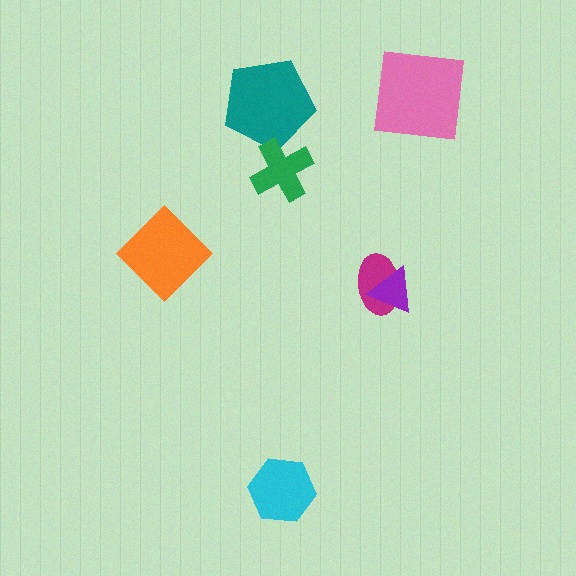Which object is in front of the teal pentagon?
The green cross is in front of the teal pentagon.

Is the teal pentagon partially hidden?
Yes, it is partially covered by another shape.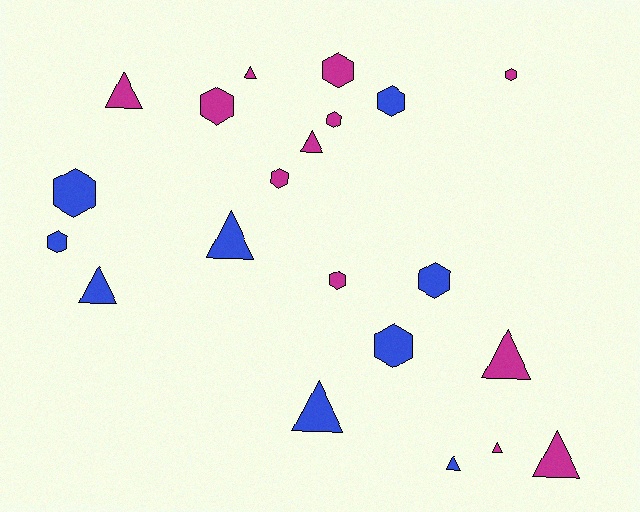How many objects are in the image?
There are 21 objects.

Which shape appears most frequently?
Hexagon, with 11 objects.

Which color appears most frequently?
Magenta, with 12 objects.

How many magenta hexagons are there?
There are 6 magenta hexagons.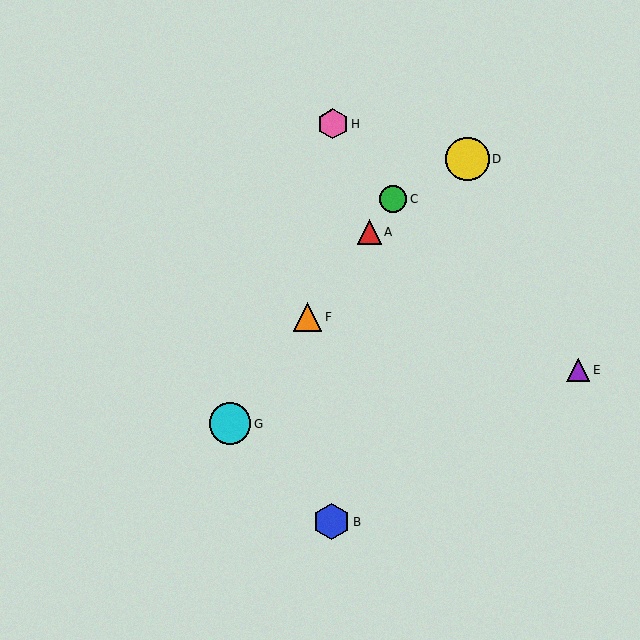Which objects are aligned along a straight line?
Objects A, C, F, G are aligned along a straight line.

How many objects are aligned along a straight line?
4 objects (A, C, F, G) are aligned along a straight line.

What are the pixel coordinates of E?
Object E is at (578, 370).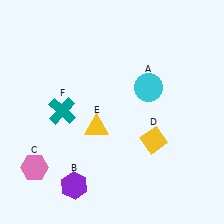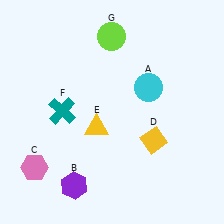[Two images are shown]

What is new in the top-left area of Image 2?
A lime circle (G) was added in the top-left area of Image 2.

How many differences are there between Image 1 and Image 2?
There is 1 difference between the two images.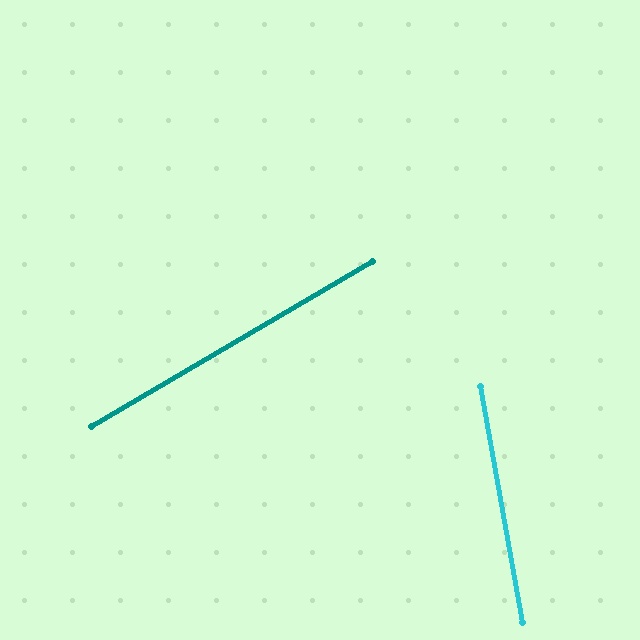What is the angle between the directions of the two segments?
Approximately 70 degrees.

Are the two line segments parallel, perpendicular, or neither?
Neither parallel nor perpendicular — they differ by about 70°.